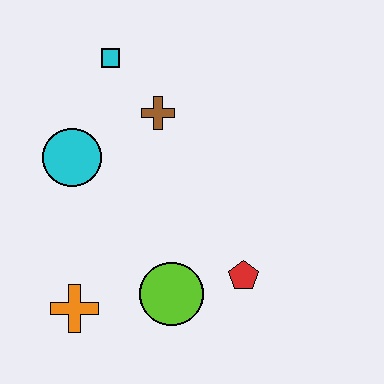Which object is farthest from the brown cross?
The orange cross is farthest from the brown cross.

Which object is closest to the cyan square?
The brown cross is closest to the cyan square.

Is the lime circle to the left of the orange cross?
No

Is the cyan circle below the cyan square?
Yes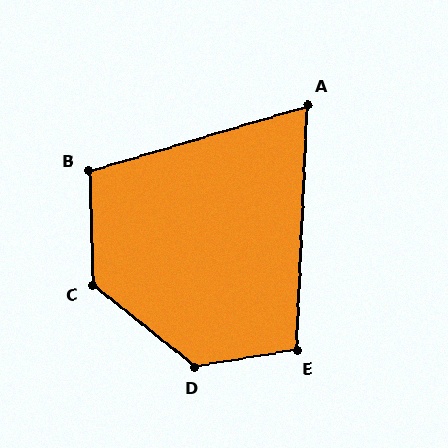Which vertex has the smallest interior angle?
A, at approximately 71 degrees.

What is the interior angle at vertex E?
Approximately 102 degrees (obtuse).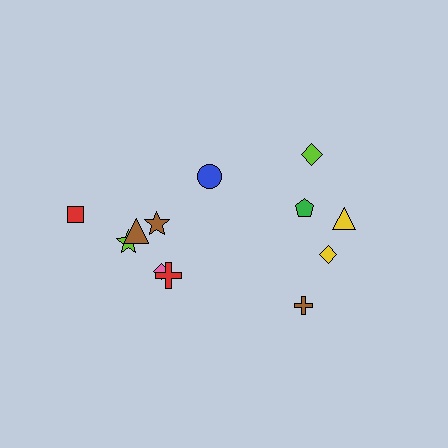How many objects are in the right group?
There are 5 objects.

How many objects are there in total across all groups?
There are 12 objects.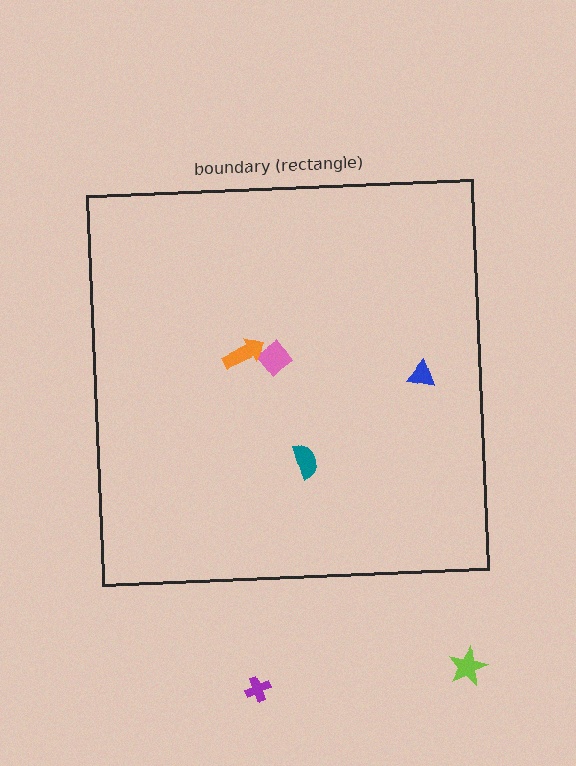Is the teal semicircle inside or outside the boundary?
Inside.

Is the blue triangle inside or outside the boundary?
Inside.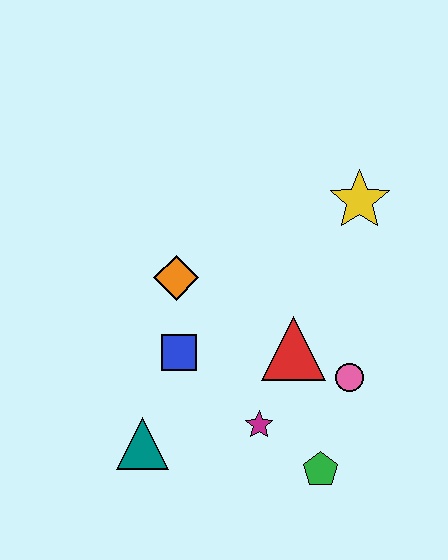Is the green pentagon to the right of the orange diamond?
Yes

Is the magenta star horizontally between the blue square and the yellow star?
Yes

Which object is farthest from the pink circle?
The teal triangle is farthest from the pink circle.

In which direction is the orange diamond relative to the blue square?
The orange diamond is above the blue square.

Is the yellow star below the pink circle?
No